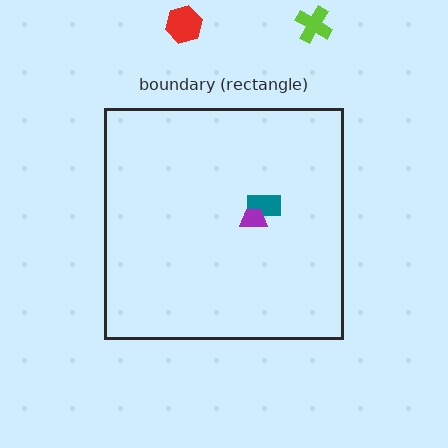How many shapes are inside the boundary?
2 inside, 2 outside.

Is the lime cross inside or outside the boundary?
Outside.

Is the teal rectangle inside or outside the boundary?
Inside.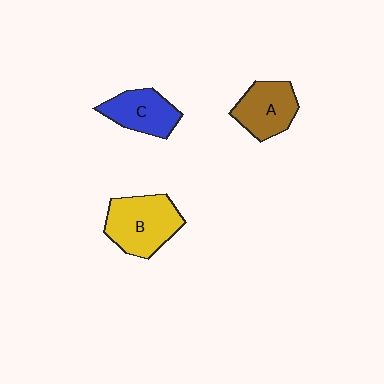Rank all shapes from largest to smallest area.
From largest to smallest: B (yellow), A (brown), C (blue).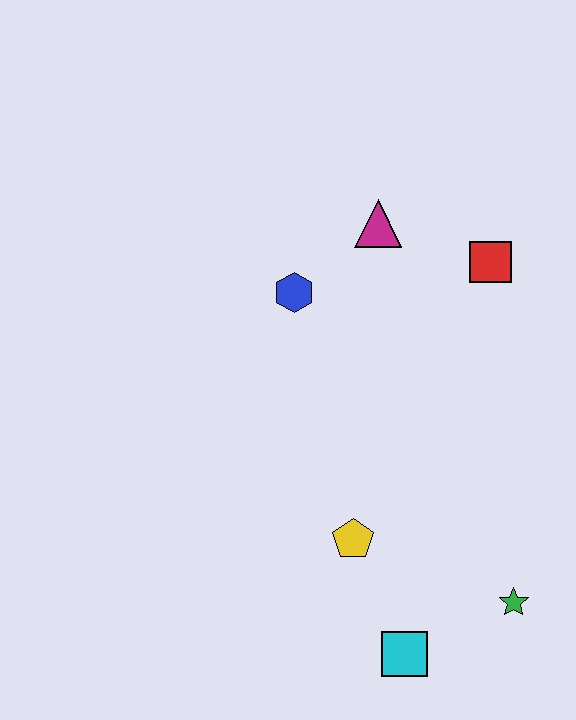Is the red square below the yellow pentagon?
No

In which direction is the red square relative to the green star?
The red square is above the green star.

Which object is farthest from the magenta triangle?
The cyan square is farthest from the magenta triangle.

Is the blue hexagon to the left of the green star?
Yes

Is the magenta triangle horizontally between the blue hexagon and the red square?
Yes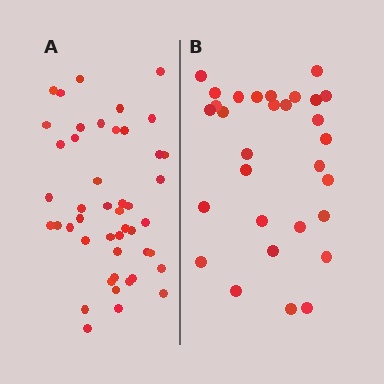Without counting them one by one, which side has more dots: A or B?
Region A (the left region) has more dots.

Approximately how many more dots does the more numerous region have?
Region A has approximately 15 more dots than region B.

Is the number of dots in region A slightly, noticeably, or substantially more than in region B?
Region A has substantially more. The ratio is roughly 1.5 to 1.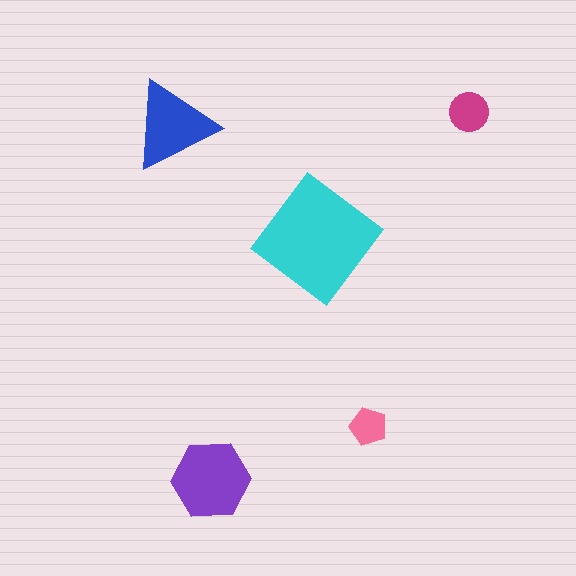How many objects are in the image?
There are 5 objects in the image.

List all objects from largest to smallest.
The cyan diamond, the purple hexagon, the blue triangle, the magenta circle, the pink pentagon.